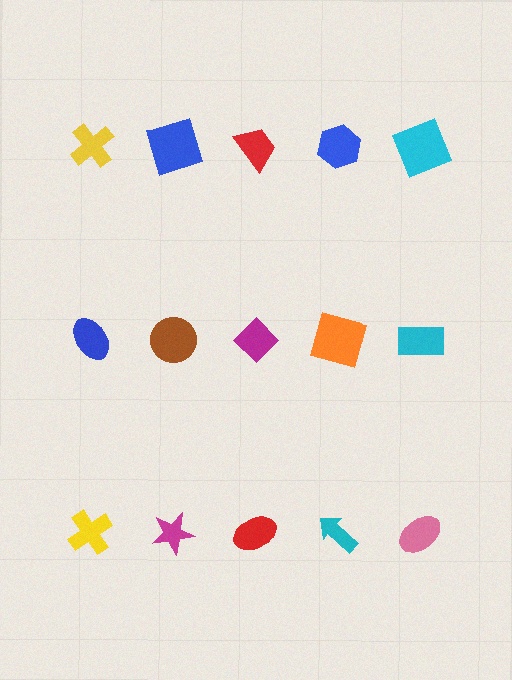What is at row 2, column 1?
A blue ellipse.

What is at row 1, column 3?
A red trapezoid.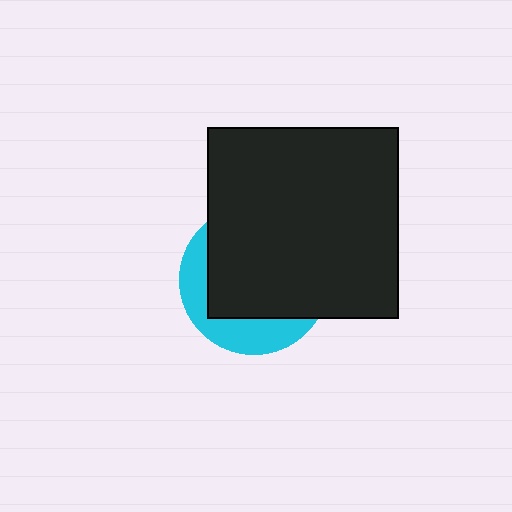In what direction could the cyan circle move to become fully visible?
The cyan circle could move toward the lower-left. That would shift it out from behind the black square entirely.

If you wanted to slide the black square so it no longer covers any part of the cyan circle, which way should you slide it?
Slide it toward the upper-right — that is the most direct way to separate the two shapes.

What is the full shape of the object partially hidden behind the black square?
The partially hidden object is a cyan circle.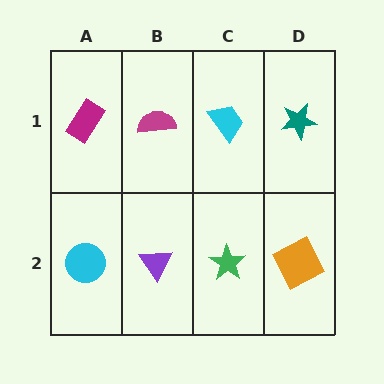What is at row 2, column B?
A purple triangle.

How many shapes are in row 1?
4 shapes.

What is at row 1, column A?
A magenta rectangle.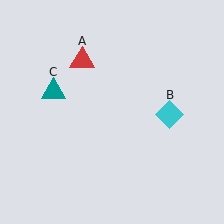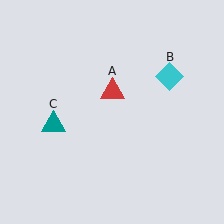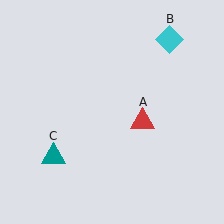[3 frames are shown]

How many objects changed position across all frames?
3 objects changed position: red triangle (object A), cyan diamond (object B), teal triangle (object C).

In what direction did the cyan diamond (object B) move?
The cyan diamond (object B) moved up.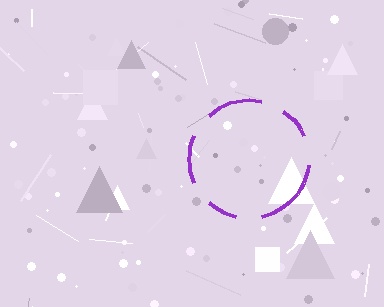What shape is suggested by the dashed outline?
The dashed outline suggests a circle.